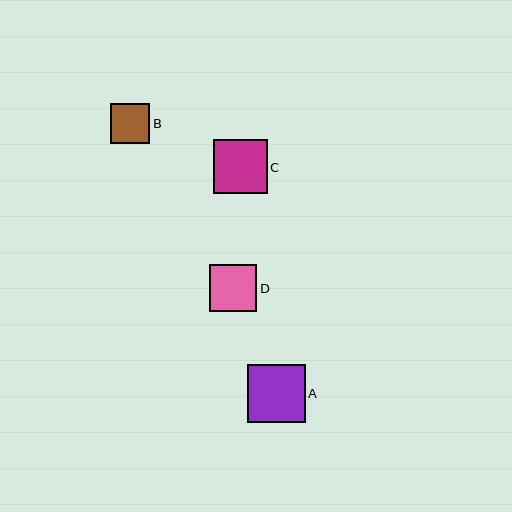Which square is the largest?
Square A is the largest with a size of approximately 58 pixels.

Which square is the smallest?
Square B is the smallest with a size of approximately 39 pixels.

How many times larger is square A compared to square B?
Square A is approximately 1.5 times the size of square B.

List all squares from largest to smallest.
From largest to smallest: A, C, D, B.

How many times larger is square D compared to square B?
Square D is approximately 1.2 times the size of square B.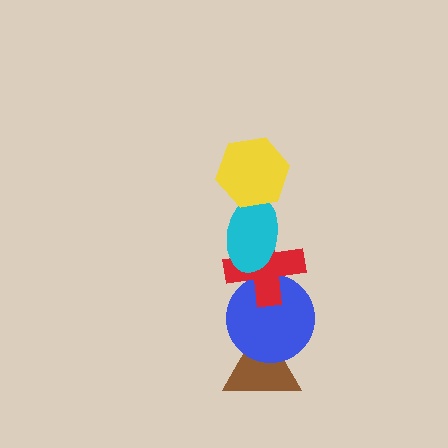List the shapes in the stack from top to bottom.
From top to bottom: the yellow hexagon, the cyan ellipse, the red cross, the blue circle, the brown triangle.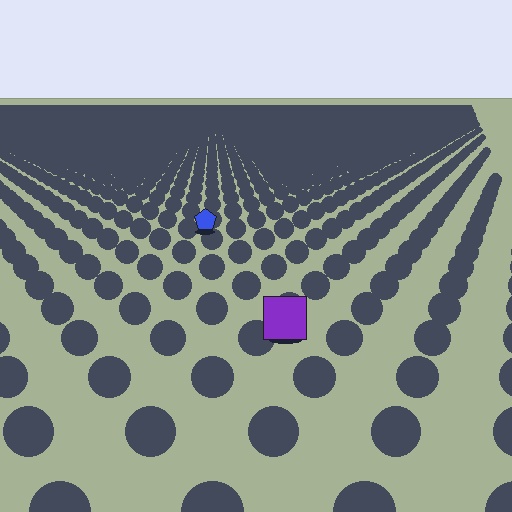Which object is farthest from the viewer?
The blue pentagon is farthest from the viewer. It appears smaller and the ground texture around it is denser.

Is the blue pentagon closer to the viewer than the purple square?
No. The purple square is closer — you can tell from the texture gradient: the ground texture is coarser near it.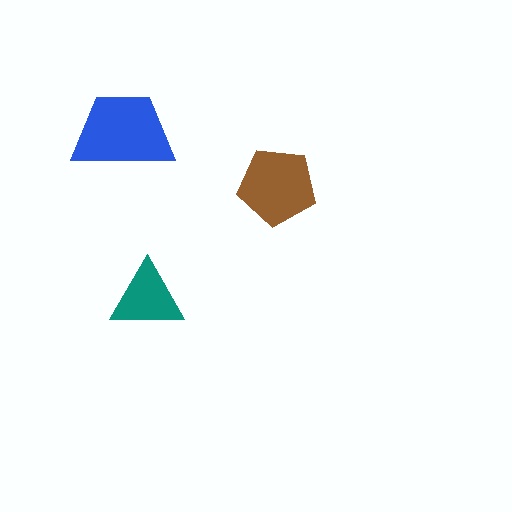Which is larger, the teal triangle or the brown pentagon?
The brown pentagon.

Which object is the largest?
The blue trapezoid.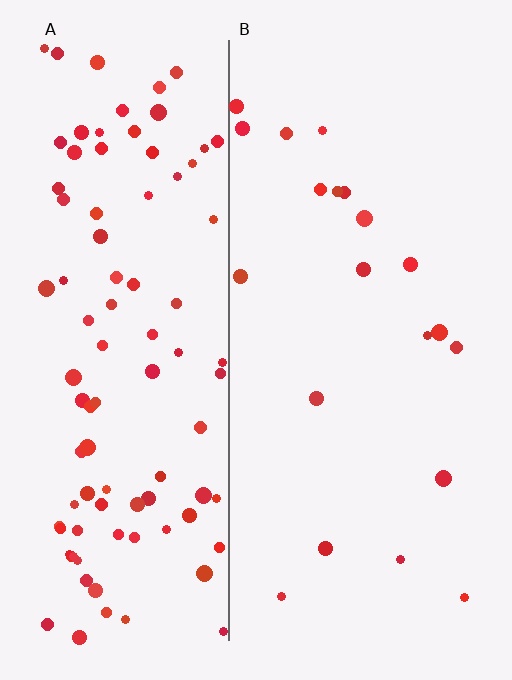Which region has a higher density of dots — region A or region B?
A (the left).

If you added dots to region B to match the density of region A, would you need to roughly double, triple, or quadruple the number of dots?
Approximately quadruple.